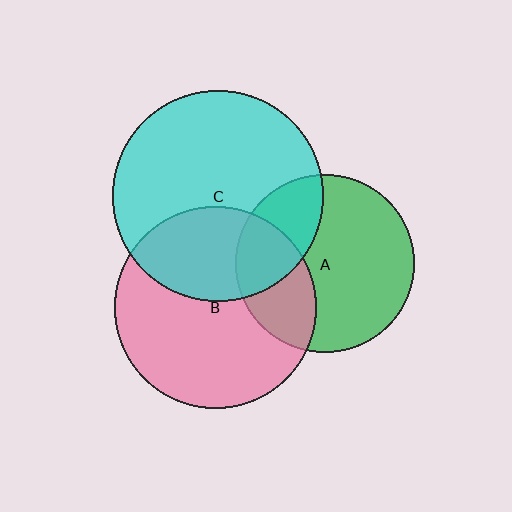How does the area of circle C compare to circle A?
Approximately 1.4 times.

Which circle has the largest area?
Circle C (cyan).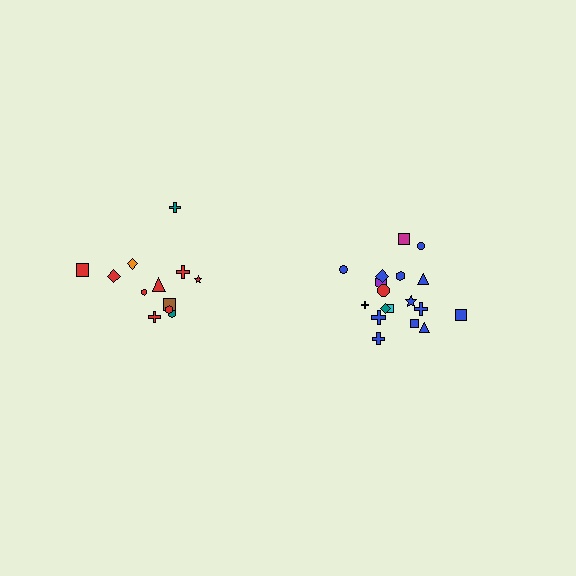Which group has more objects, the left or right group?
The right group.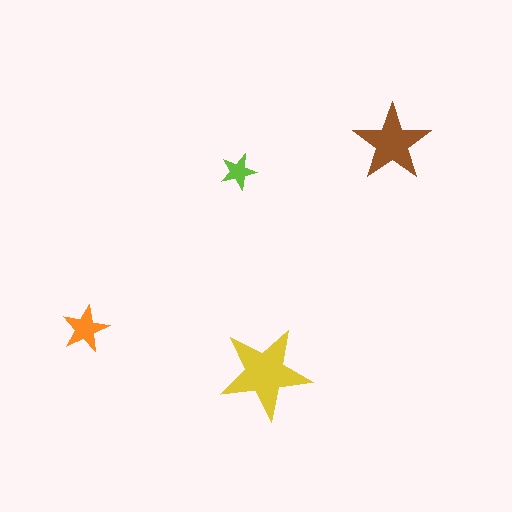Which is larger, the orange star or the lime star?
The orange one.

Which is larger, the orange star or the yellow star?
The yellow one.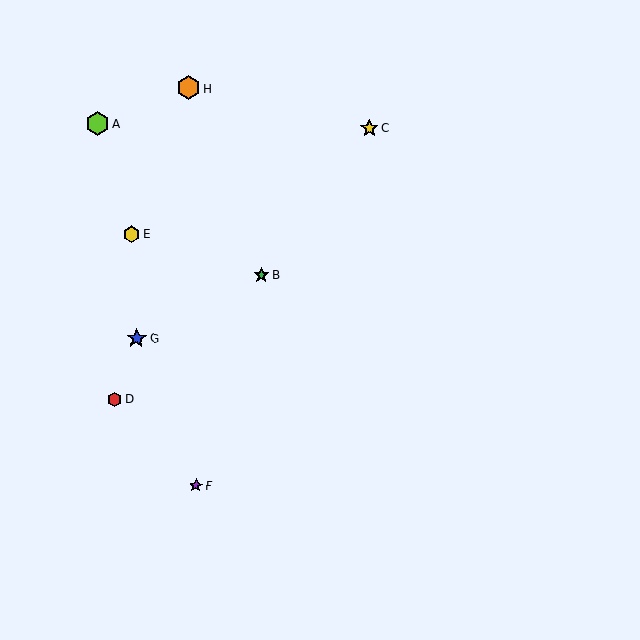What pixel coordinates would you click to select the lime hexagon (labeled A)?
Click at (98, 124) to select the lime hexagon A.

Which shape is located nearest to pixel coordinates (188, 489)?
The purple star (labeled F) at (196, 486) is nearest to that location.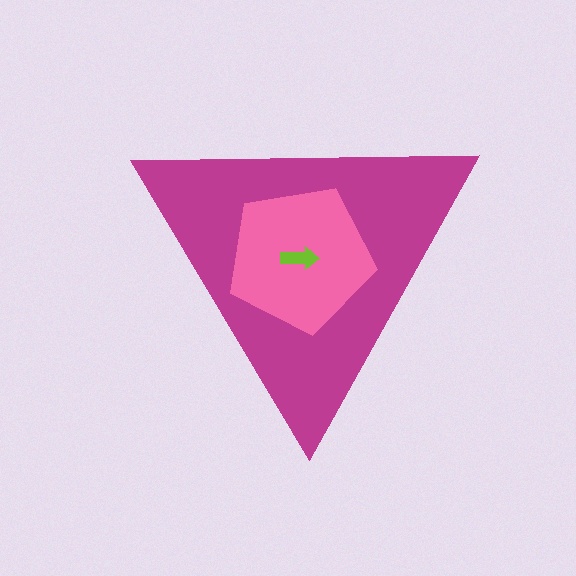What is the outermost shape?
The magenta triangle.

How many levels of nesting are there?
3.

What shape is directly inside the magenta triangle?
The pink pentagon.